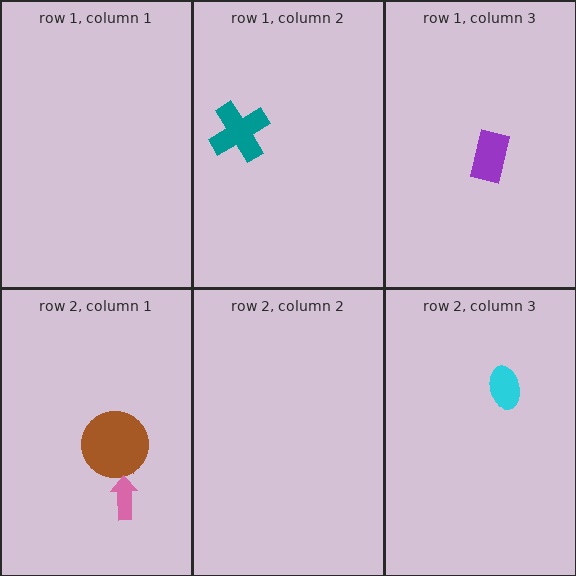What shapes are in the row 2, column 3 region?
The cyan ellipse.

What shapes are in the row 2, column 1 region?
The red trapezoid, the brown circle, the pink arrow.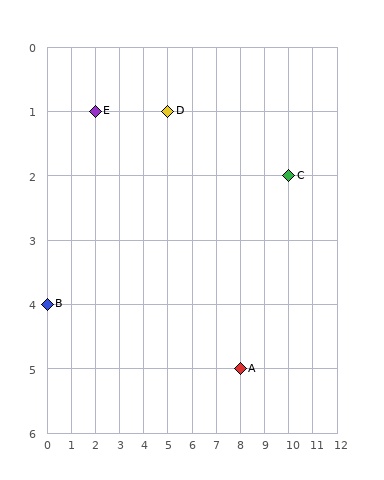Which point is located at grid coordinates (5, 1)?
Point D is at (5, 1).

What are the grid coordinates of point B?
Point B is at grid coordinates (0, 4).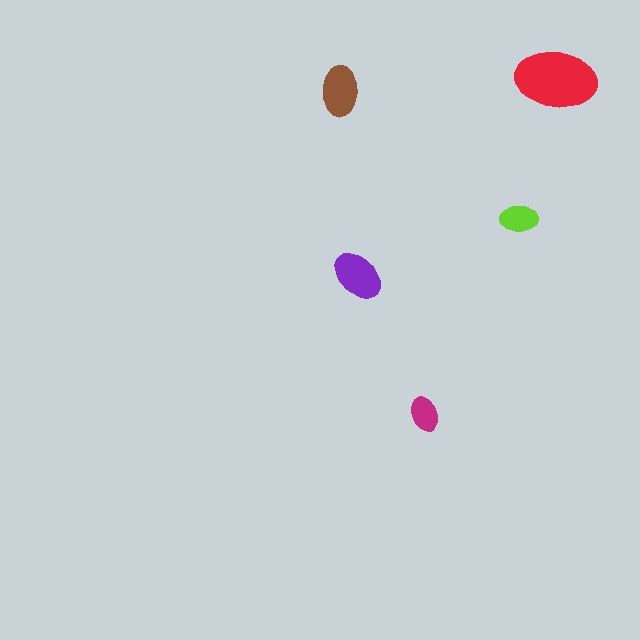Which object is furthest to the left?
The brown ellipse is leftmost.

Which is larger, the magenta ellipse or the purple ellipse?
The purple one.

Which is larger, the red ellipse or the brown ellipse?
The red one.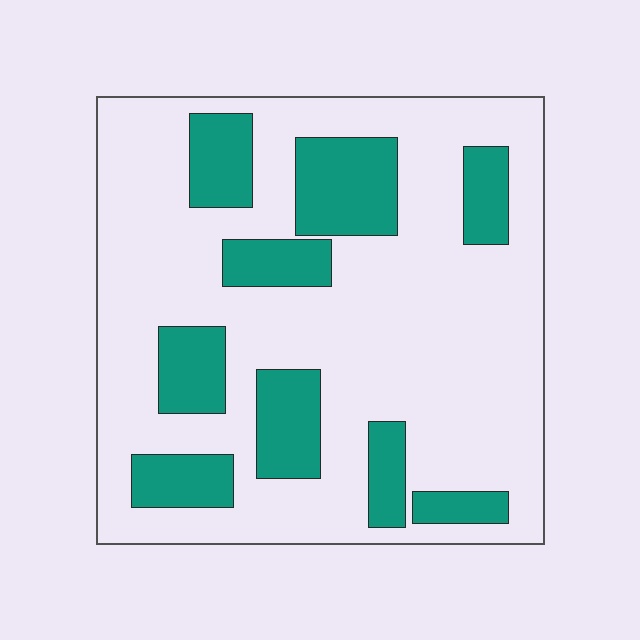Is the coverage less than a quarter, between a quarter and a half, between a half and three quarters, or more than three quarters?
Between a quarter and a half.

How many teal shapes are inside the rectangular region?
9.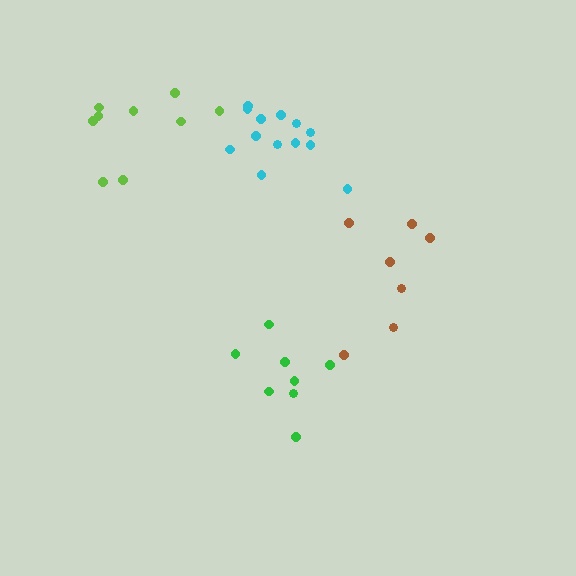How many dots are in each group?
Group 1: 9 dots, Group 2: 13 dots, Group 3: 7 dots, Group 4: 8 dots (37 total).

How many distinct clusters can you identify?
There are 4 distinct clusters.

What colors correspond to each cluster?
The clusters are colored: lime, cyan, brown, green.